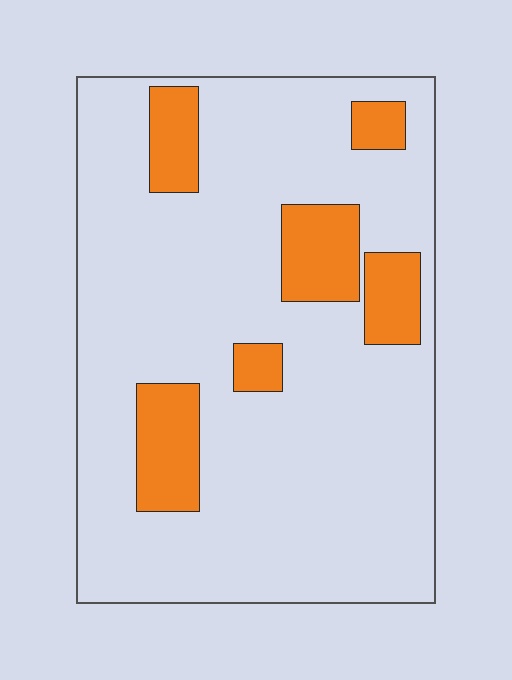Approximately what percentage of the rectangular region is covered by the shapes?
Approximately 15%.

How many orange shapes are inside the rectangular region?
6.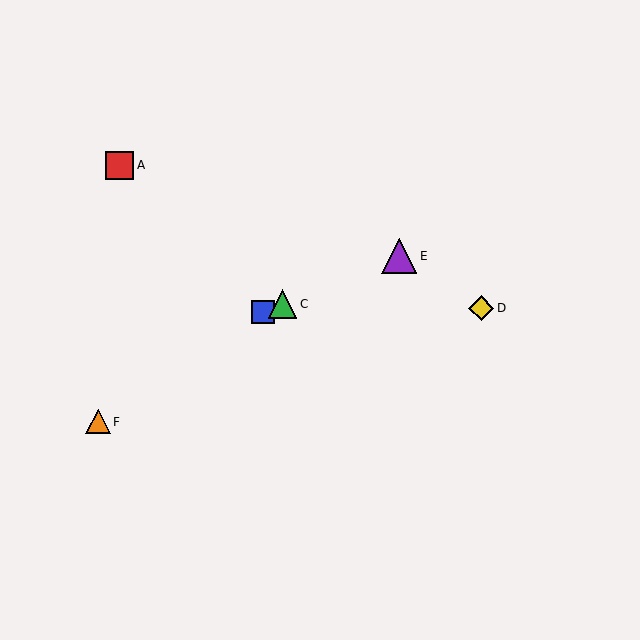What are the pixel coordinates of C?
Object C is at (282, 304).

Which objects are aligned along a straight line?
Objects B, C, E are aligned along a straight line.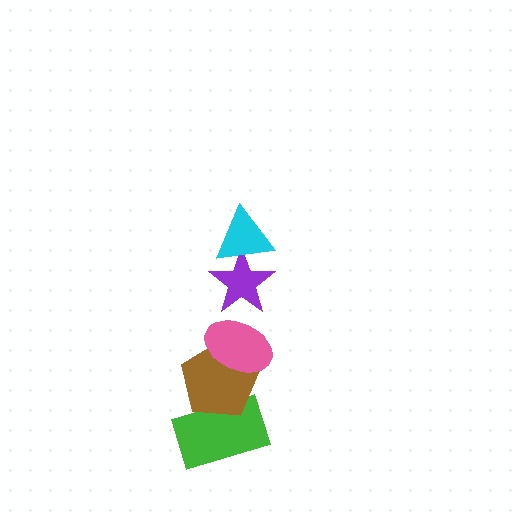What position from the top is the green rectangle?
The green rectangle is 5th from the top.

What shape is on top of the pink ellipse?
The purple star is on top of the pink ellipse.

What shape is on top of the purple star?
The cyan triangle is on top of the purple star.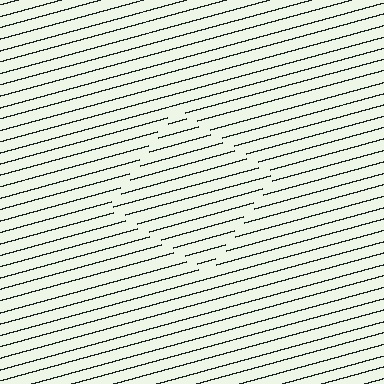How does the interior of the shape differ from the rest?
The interior of the shape contains the same grating, shifted by half a period — the contour is defined by the phase discontinuity where line-ends from the inner and outer gratings abut.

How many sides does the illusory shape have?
4 sides — the line-ends trace a square.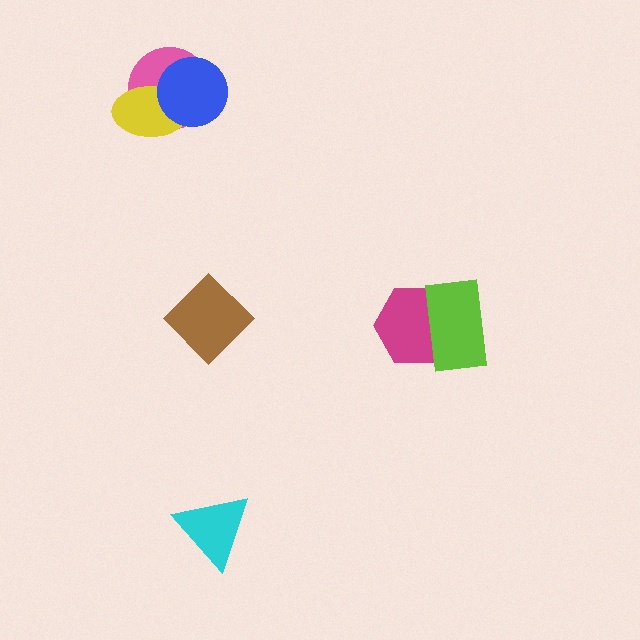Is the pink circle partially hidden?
Yes, it is partially covered by another shape.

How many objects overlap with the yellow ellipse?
2 objects overlap with the yellow ellipse.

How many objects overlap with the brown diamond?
0 objects overlap with the brown diamond.